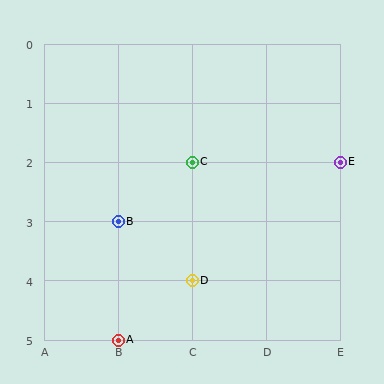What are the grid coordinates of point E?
Point E is at grid coordinates (E, 2).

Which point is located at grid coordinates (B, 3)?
Point B is at (B, 3).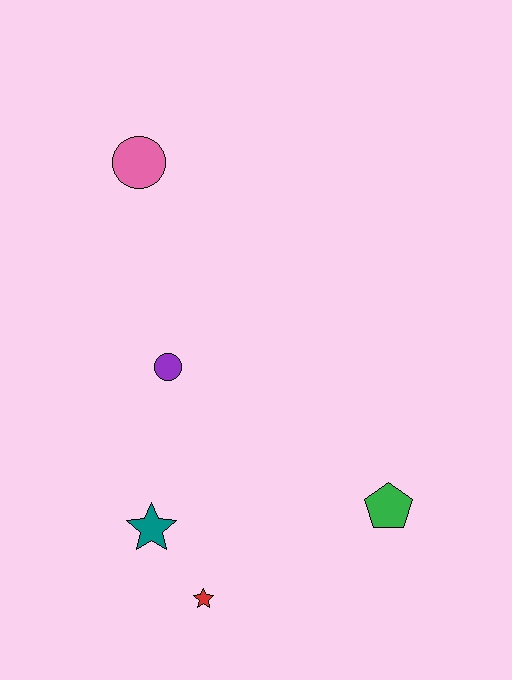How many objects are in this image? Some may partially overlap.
There are 5 objects.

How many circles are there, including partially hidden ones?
There are 2 circles.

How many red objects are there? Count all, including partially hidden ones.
There is 1 red object.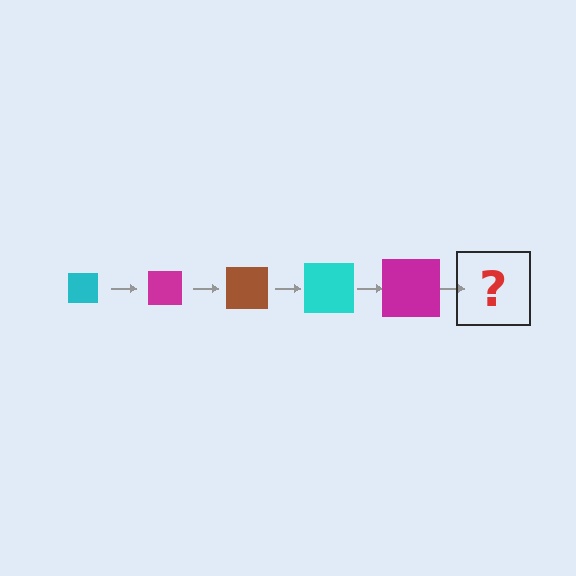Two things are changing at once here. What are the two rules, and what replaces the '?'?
The two rules are that the square grows larger each step and the color cycles through cyan, magenta, and brown. The '?' should be a brown square, larger than the previous one.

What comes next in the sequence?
The next element should be a brown square, larger than the previous one.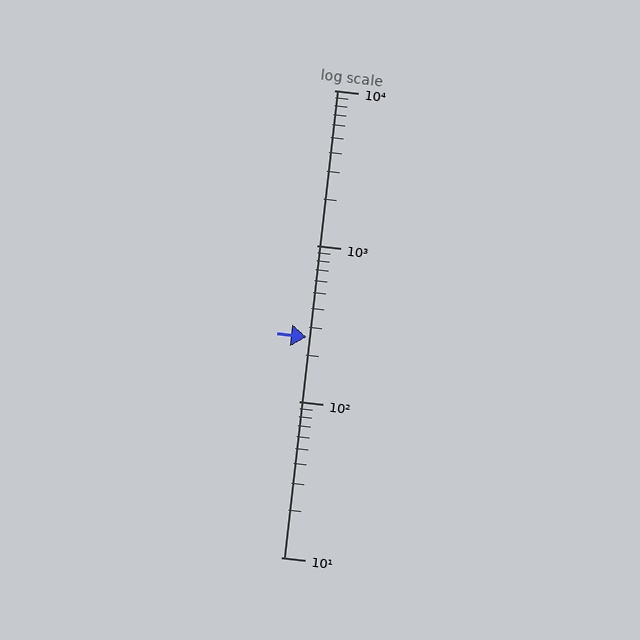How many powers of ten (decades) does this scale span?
The scale spans 3 decades, from 10 to 10000.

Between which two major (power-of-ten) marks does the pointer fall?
The pointer is between 100 and 1000.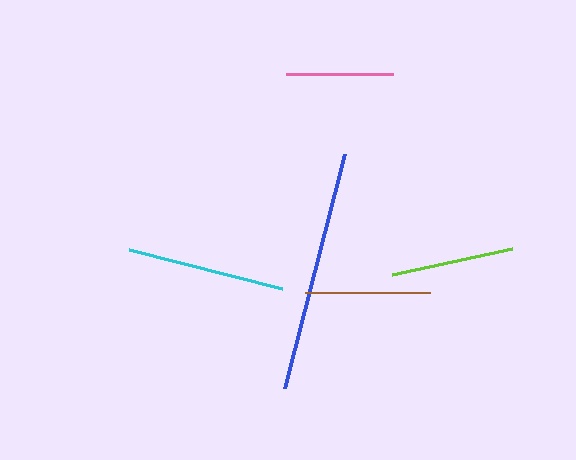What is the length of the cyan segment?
The cyan segment is approximately 158 pixels long.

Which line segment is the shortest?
The pink line is the shortest at approximately 106 pixels.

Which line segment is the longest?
The blue line is the longest at approximately 241 pixels.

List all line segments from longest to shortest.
From longest to shortest: blue, cyan, brown, lime, pink.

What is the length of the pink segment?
The pink segment is approximately 106 pixels long.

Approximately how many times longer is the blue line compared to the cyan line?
The blue line is approximately 1.5 times the length of the cyan line.